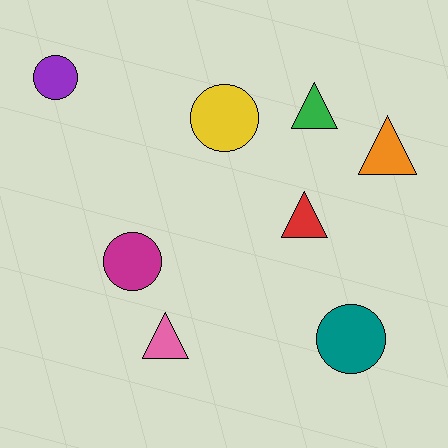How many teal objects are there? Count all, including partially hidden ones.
There is 1 teal object.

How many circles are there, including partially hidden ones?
There are 4 circles.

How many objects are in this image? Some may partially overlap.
There are 8 objects.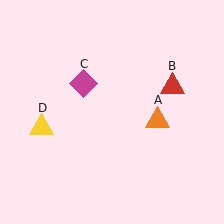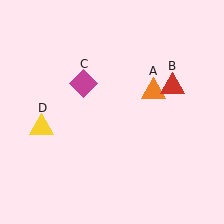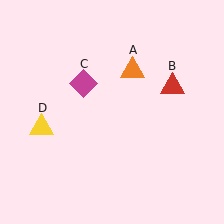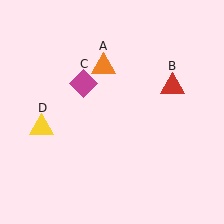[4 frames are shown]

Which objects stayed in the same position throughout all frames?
Red triangle (object B) and magenta diamond (object C) and yellow triangle (object D) remained stationary.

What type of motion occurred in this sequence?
The orange triangle (object A) rotated counterclockwise around the center of the scene.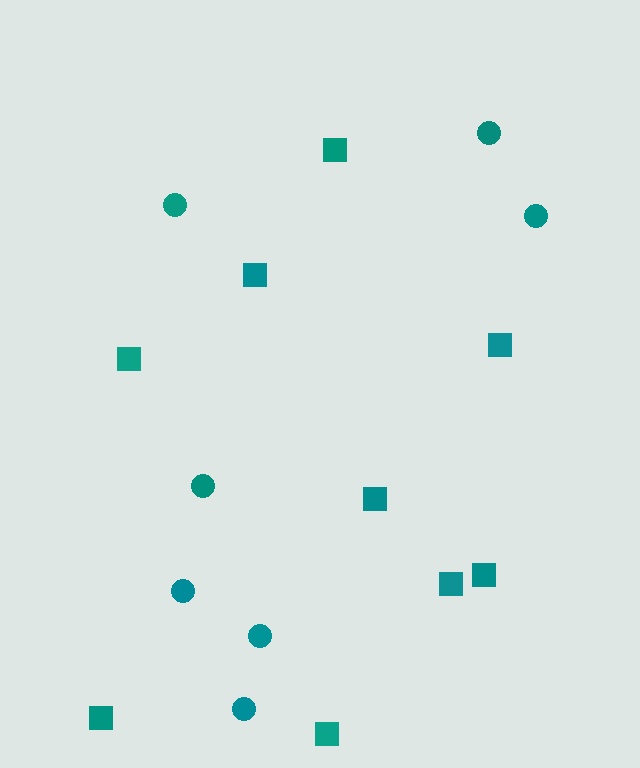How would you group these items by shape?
There are 2 groups: one group of circles (7) and one group of squares (9).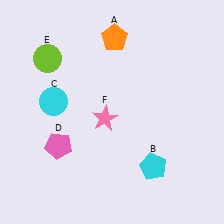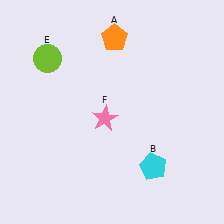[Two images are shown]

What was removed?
The pink pentagon (D), the cyan circle (C) were removed in Image 2.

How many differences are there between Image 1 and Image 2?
There are 2 differences between the two images.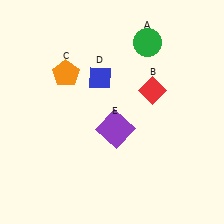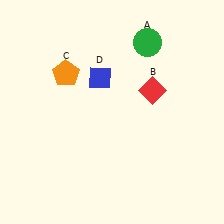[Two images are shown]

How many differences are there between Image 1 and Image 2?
There is 1 difference between the two images.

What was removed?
The purple square (E) was removed in Image 2.